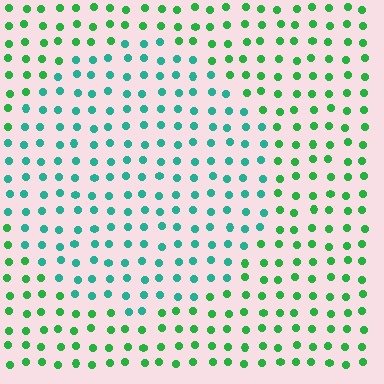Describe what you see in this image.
The image is filled with small green elements in a uniform arrangement. A circle-shaped region is visible where the elements are tinted to a slightly different hue, forming a subtle color boundary.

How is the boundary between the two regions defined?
The boundary is defined purely by a slight shift in hue (about 37 degrees). Spacing, size, and orientation are identical on both sides.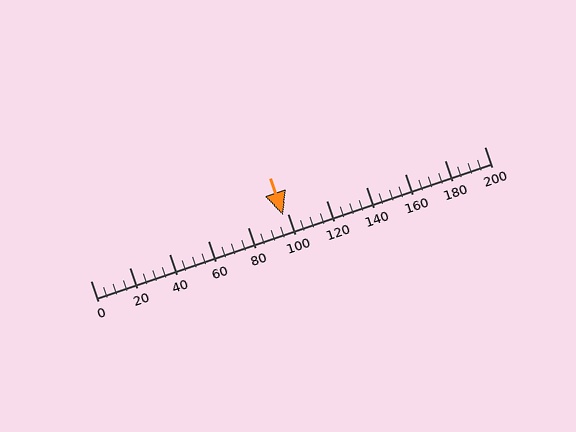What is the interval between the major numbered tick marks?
The major tick marks are spaced 20 units apart.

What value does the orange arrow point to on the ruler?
The orange arrow points to approximately 98.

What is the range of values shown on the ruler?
The ruler shows values from 0 to 200.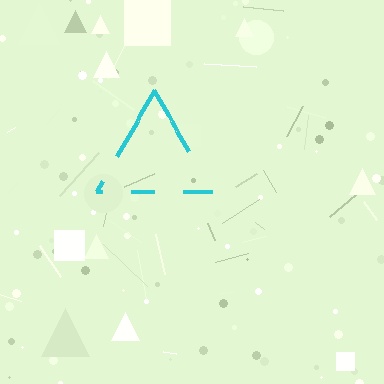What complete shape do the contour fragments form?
The contour fragments form a triangle.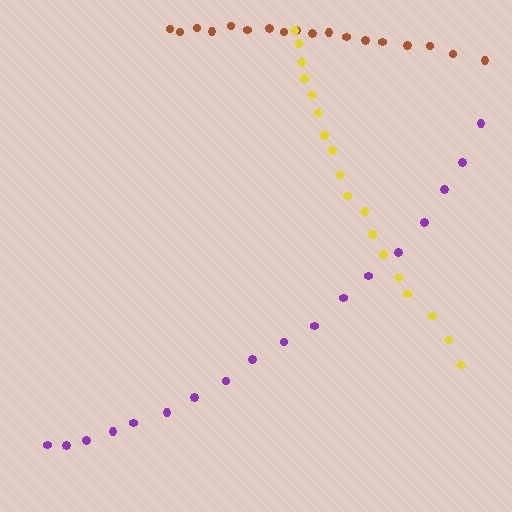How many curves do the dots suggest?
There are 3 distinct paths.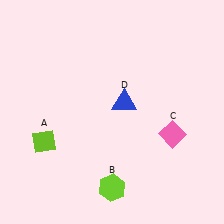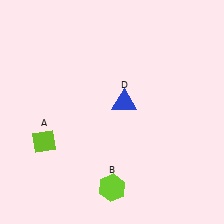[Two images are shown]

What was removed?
The pink diamond (C) was removed in Image 2.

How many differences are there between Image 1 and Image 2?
There is 1 difference between the two images.